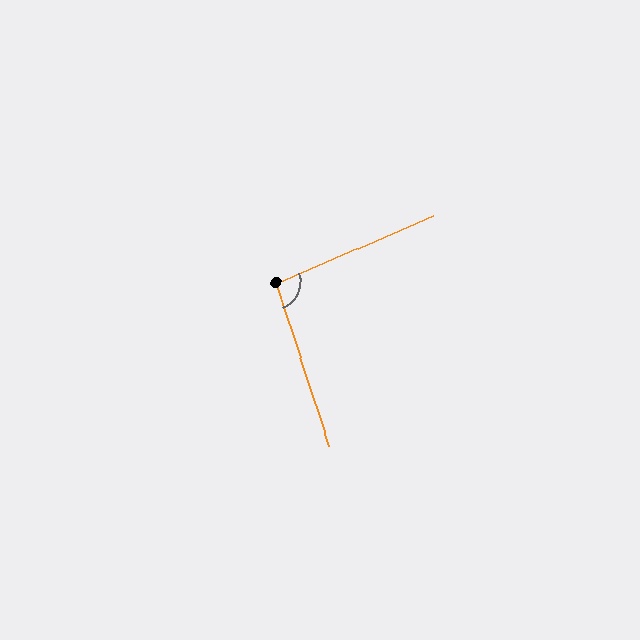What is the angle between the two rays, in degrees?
Approximately 95 degrees.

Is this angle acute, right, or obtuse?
It is obtuse.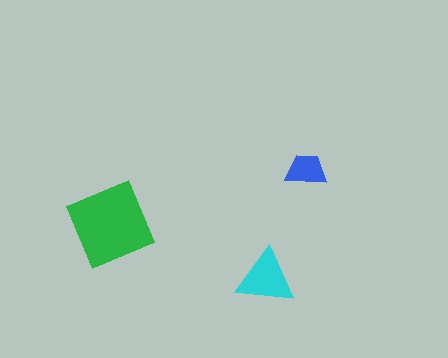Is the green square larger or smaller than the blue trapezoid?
Larger.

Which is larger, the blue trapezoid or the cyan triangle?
The cyan triangle.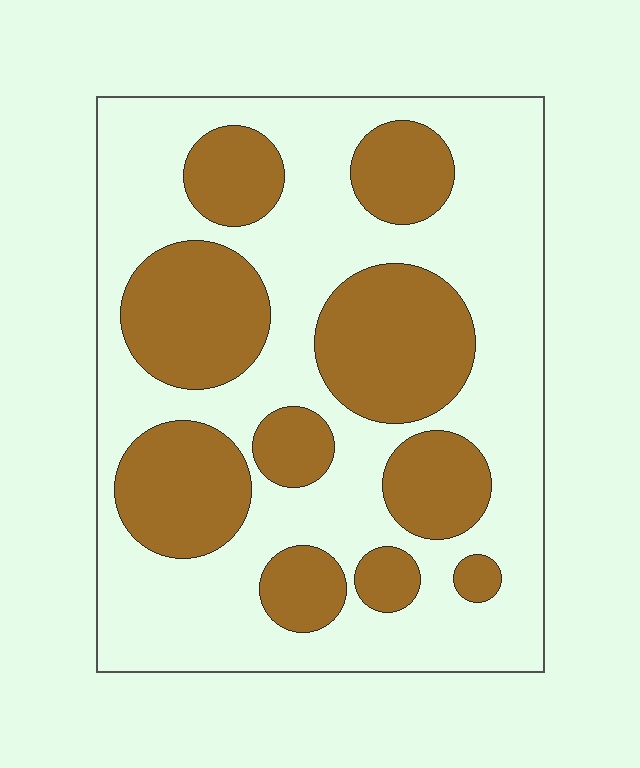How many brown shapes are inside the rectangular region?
10.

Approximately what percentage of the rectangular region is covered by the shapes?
Approximately 35%.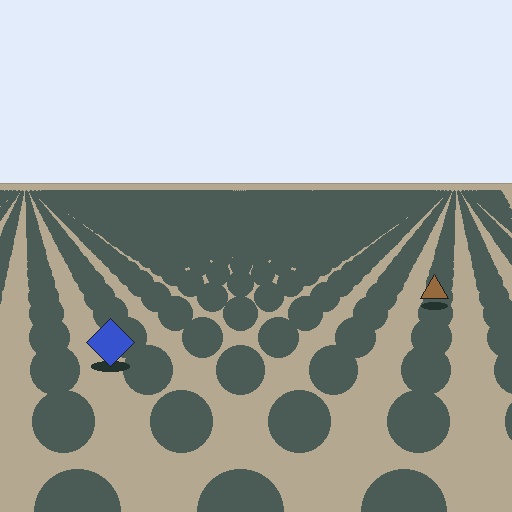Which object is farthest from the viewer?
The brown triangle is farthest from the viewer. It appears smaller and the ground texture around it is denser.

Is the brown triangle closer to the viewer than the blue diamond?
No. The blue diamond is closer — you can tell from the texture gradient: the ground texture is coarser near it.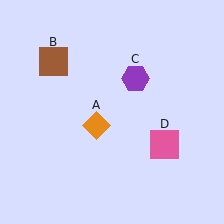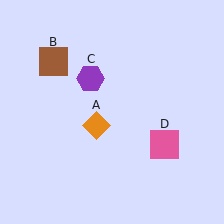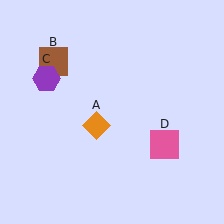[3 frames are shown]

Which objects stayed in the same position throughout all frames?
Orange diamond (object A) and brown square (object B) and pink square (object D) remained stationary.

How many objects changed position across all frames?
1 object changed position: purple hexagon (object C).